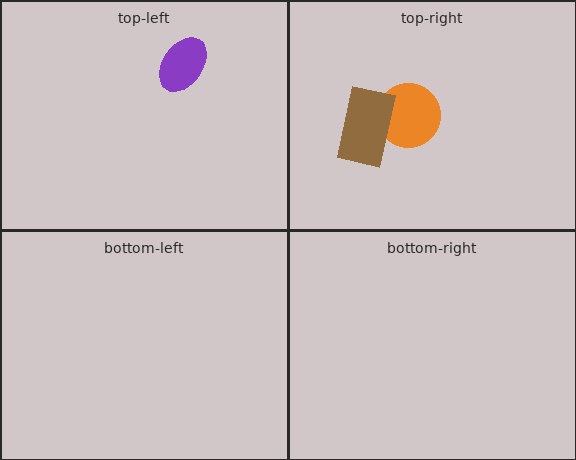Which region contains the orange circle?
The top-right region.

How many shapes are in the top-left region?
1.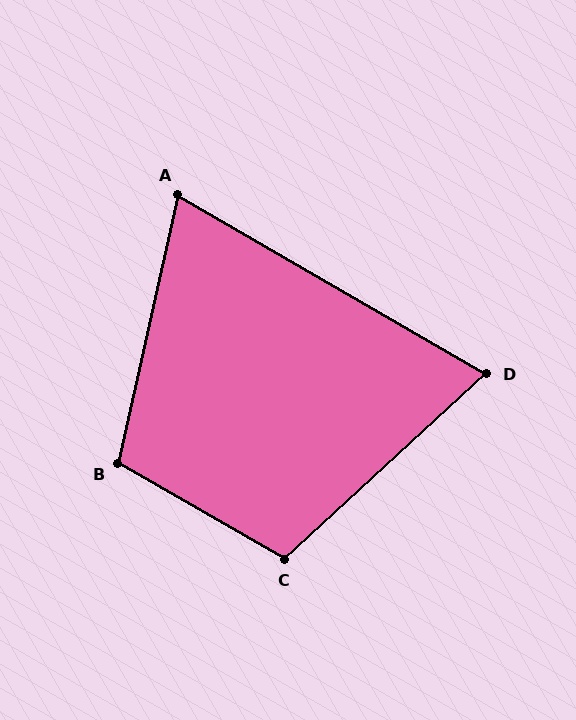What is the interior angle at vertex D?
Approximately 73 degrees (acute).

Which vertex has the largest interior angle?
C, at approximately 108 degrees.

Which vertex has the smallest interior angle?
A, at approximately 72 degrees.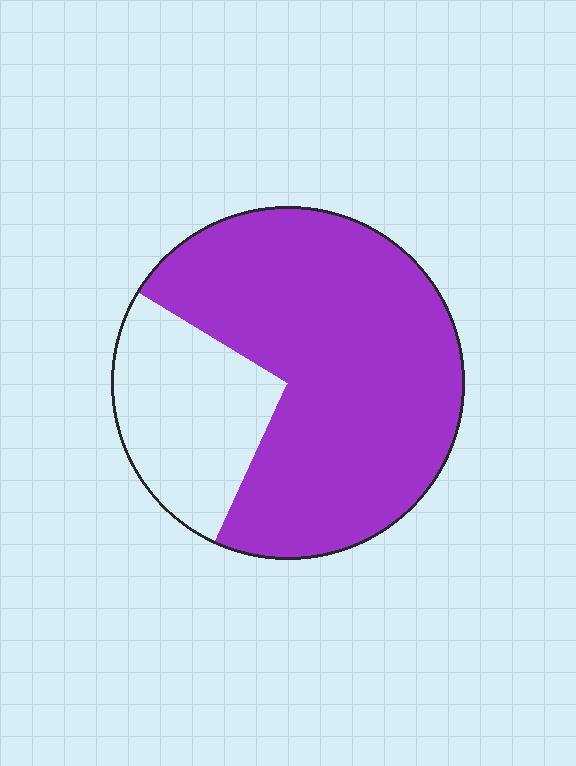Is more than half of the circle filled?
Yes.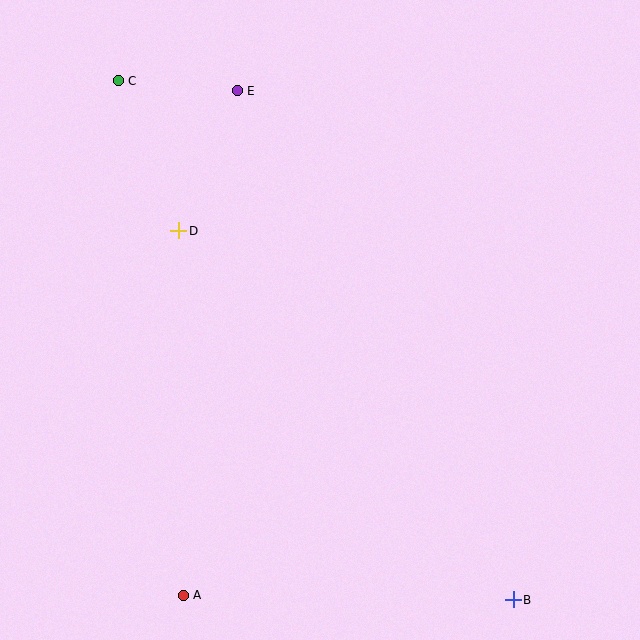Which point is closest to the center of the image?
Point D at (179, 231) is closest to the center.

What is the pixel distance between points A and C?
The distance between A and C is 519 pixels.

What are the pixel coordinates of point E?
Point E is at (237, 91).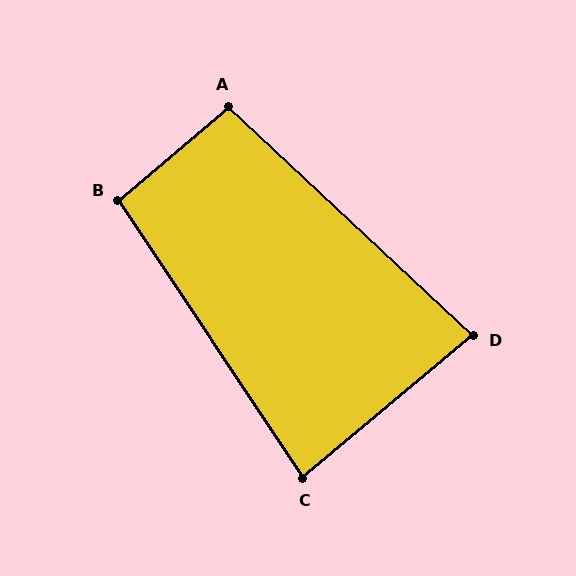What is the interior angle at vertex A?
Approximately 96 degrees (obtuse).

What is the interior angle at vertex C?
Approximately 84 degrees (acute).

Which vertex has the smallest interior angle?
D, at approximately 83 degrees.